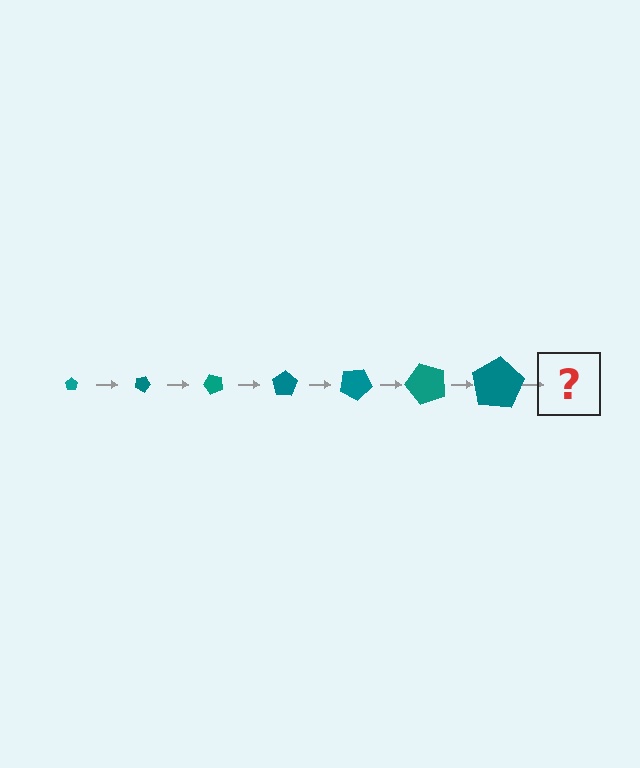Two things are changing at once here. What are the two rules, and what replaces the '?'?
The two rules are that the pentagon grows larger each step and it rotates 25 degrees each step. The '?' should be a pentagon, larger than the previous one and rotated 175 degrees from the start.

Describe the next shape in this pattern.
It should be a pentagon, larger than the previous one and rotated 175 degrees from the start.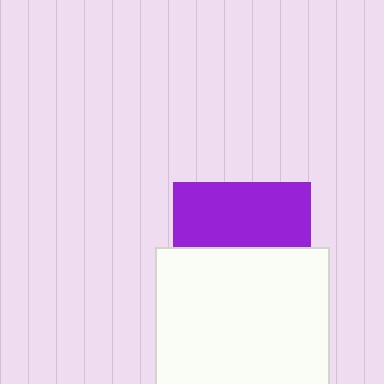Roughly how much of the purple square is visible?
About half of it is visible (roughly 47%).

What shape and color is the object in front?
The object in front is a white square.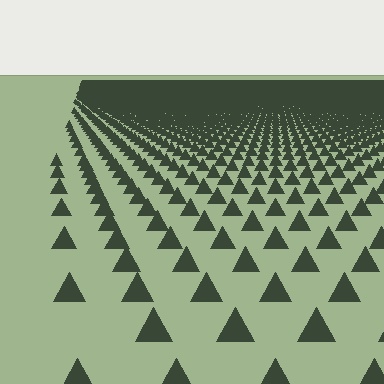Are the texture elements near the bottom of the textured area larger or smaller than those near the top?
Larger. Near the bottom, elements are closer to the viewer and appear at a bigger on-screen size.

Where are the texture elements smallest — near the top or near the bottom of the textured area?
Near the top.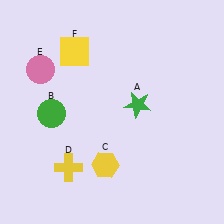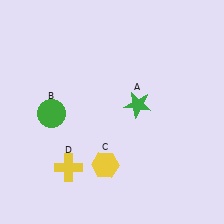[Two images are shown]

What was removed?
The pink circle (E), the yellow square (F) were removed in Image 2.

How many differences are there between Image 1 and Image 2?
There are 2 differences between the two images.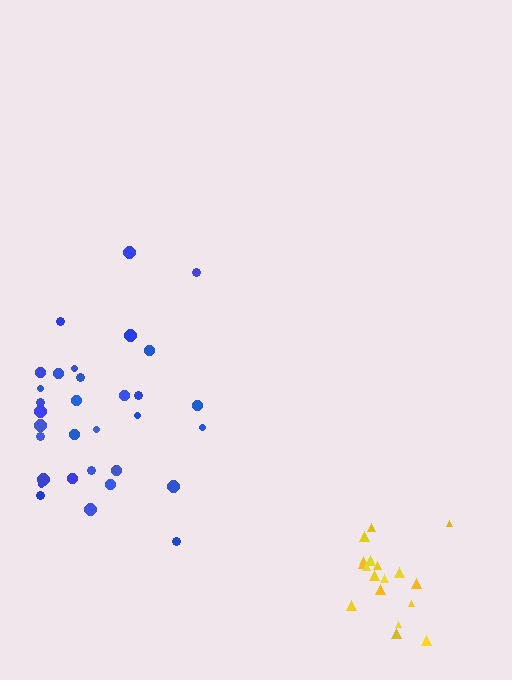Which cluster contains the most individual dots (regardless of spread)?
Blue (32).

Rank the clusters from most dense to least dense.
yellow, blue.